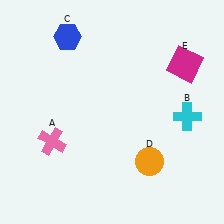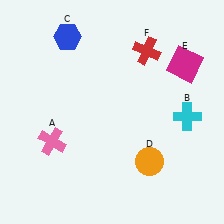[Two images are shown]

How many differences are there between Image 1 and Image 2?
There is 1 difference between the two images.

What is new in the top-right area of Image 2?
A red cross (F) was added in the top-right area of Image 2.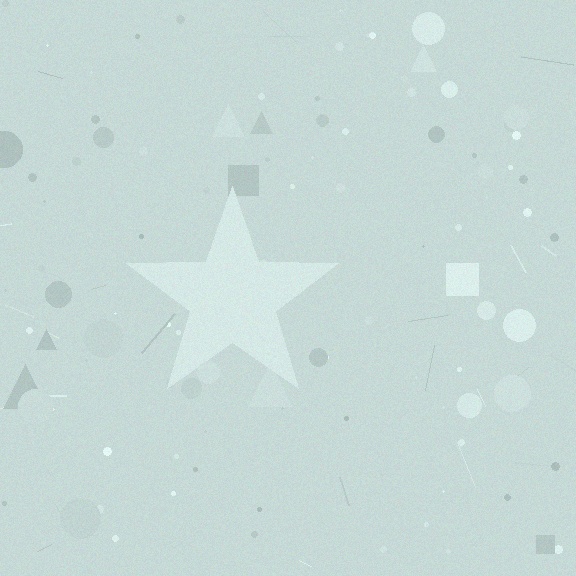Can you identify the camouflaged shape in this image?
The camouflaged shape is a star.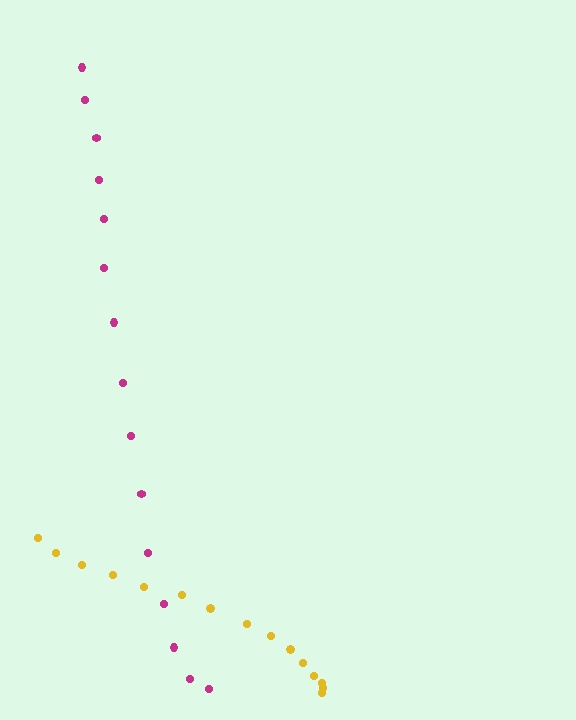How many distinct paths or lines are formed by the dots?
There are 2 distinct paths.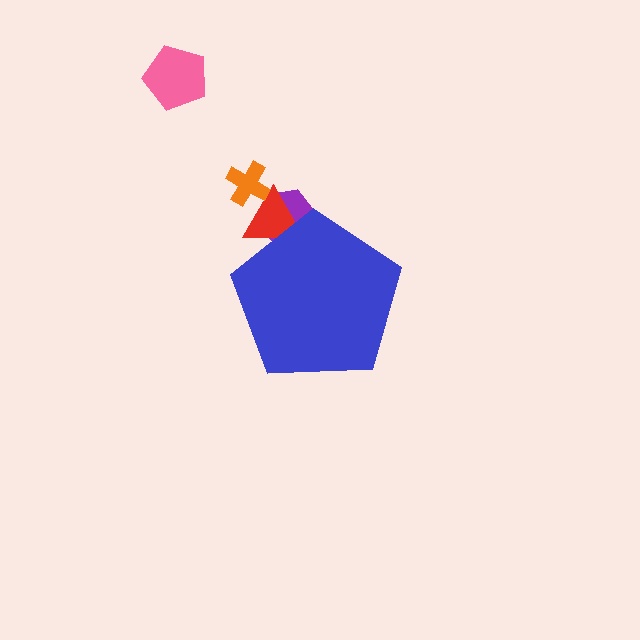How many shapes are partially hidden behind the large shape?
2 shapes are partially hidden.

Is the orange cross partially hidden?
No, the orange cross is fully visible.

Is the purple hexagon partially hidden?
Yes, the purple hexagon is partially hidden behind the blue pentagon.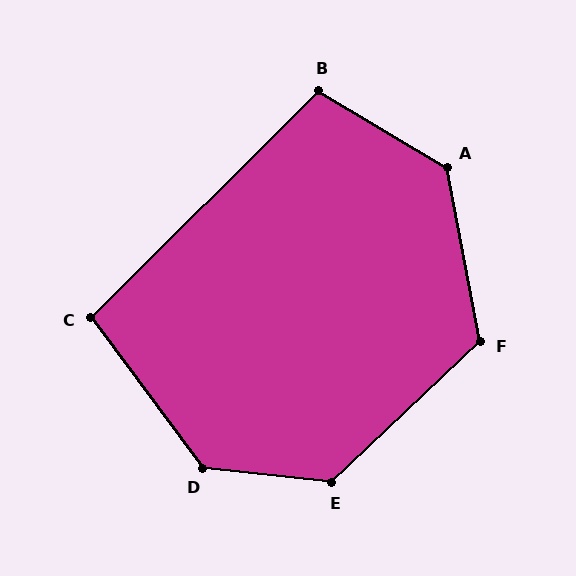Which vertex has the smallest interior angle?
C, at approximately 98 degrees.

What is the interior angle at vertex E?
Approximately 130 degrees (obtuse).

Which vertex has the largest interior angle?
D, at approximately 133 degrees.